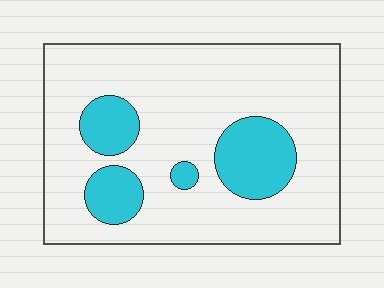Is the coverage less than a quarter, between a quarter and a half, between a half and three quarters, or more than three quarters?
Less than a quarter.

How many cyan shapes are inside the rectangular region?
4.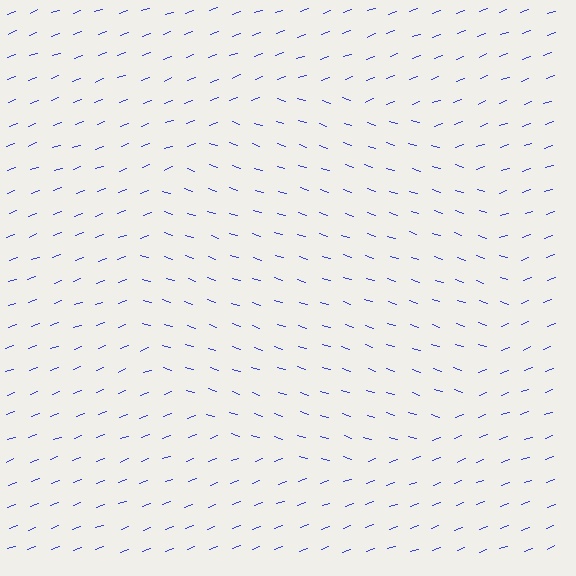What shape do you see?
I see a circle.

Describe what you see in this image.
The image is filled with small blue line segments. A circle region in the image has lines oriented differently from the surrounding lines, creating a visible texture boundary.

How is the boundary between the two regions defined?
The boundary is defined purely by a change in line orientation (approximately 38 degrees difference). All lines are the same color and thickness.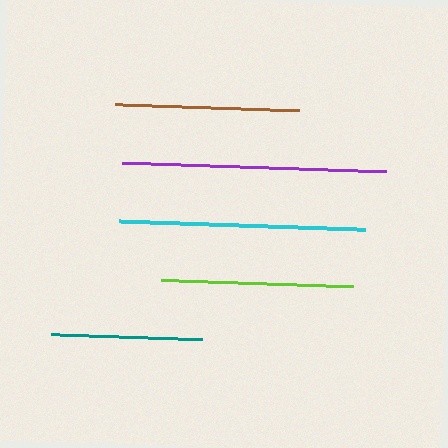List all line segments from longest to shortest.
From longest to shortest: purple, cyan, lime, brown, teal.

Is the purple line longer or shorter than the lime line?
The purple line is longer than the lime line.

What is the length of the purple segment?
The purple segment is approximately 264 pixels long.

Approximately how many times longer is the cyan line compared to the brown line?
The cyan line is approximately 1.3 times the length of the brown line.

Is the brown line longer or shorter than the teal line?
The brown line is longer than the teal line.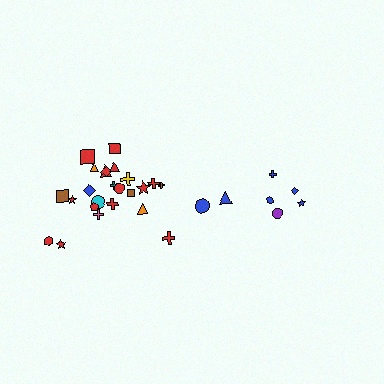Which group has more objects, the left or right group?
The left group.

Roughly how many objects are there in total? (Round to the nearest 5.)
Roughly 30 objects in total.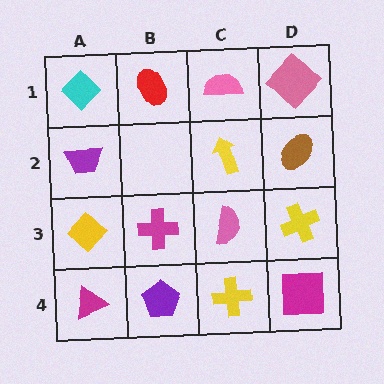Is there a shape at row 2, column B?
No, that cell is empty.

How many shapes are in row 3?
4 shapes.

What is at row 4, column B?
A purple pentagon.